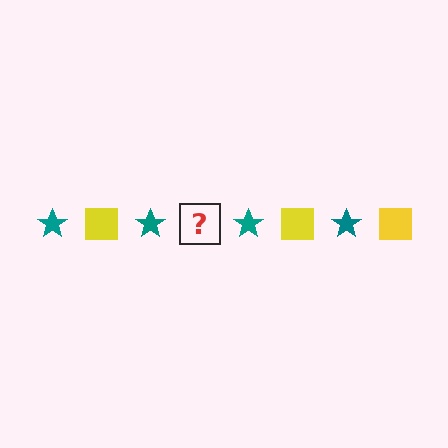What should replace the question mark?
The question mark should be replaced with a yellow square.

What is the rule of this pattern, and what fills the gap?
The rule is that the pattern alternates between teal star and yellow square. The gap should be filled with a yellow square.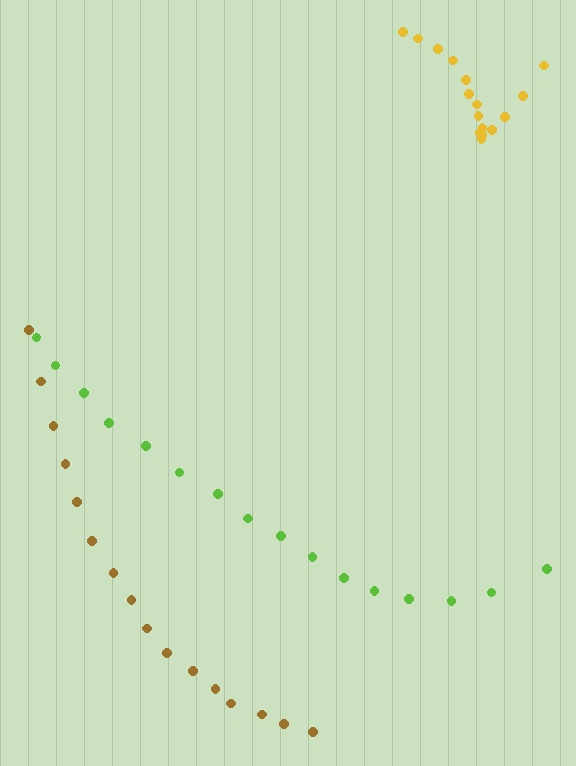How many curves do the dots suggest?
There are 3 distinct paths.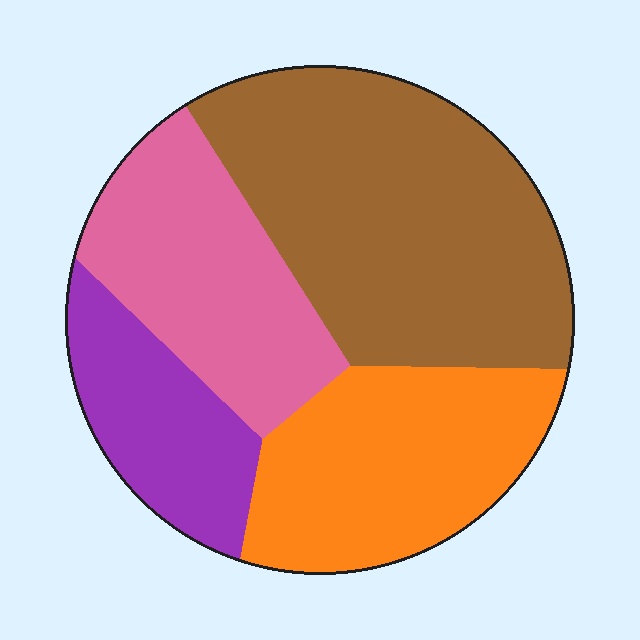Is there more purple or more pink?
Pink.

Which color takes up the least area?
Purple, at roughly 15%.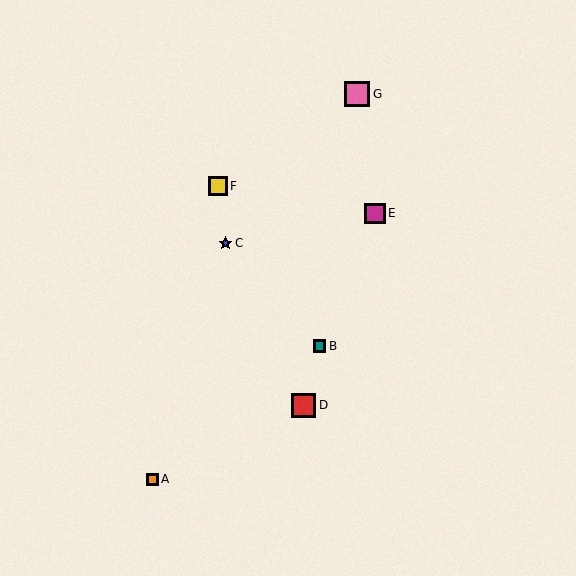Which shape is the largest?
The pink square (labeled G) is the largest.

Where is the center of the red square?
The center of the red square is at (304, 405).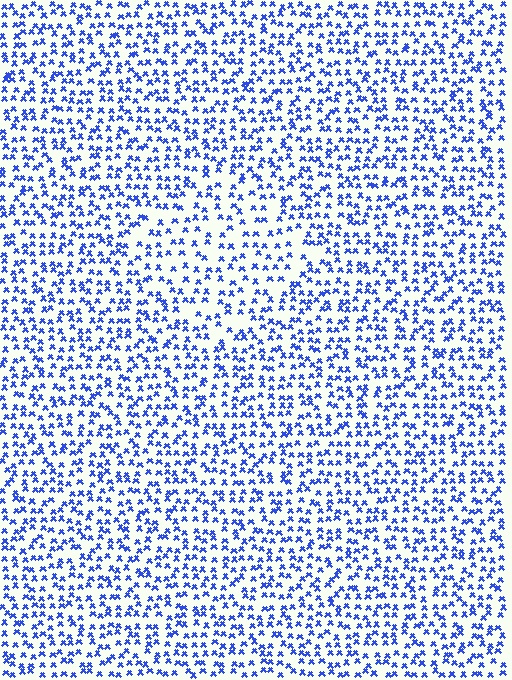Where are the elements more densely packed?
The elements are more densely packed outside the diamond boundary.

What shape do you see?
I see a diamond.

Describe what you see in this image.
The image contains small blue elements arranged at two different densities. A diamond-shaped region is visible where the elements are less densely packed than the surrounding area.